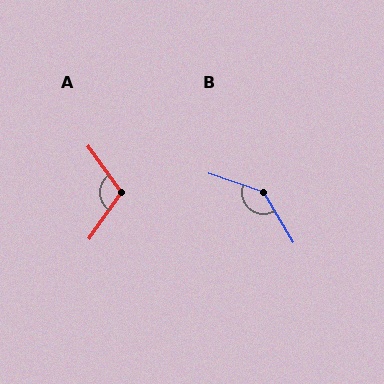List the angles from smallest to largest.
A (109°), B (139°).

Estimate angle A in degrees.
Approximately 109 degrees.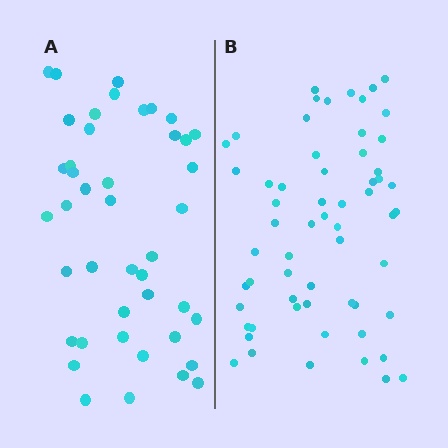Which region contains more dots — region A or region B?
Region B (the right region) has more dots.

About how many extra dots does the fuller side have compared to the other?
Region B has approximately 15 more dots than region A.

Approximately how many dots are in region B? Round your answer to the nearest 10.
About 60 dots.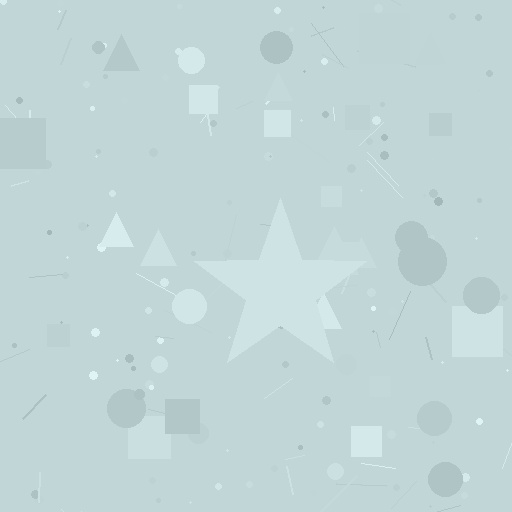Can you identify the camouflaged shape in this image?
The camouflaged shape is a star.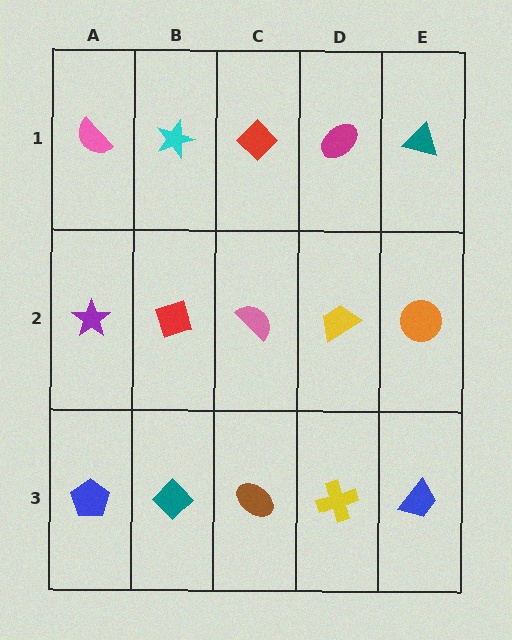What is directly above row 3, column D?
A yellow trapezoid.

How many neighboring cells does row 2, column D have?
4.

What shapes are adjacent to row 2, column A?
A pink semicircle (row 1, column A), a blue pentagon (row 3, column A), a red diamond (row 2, column B).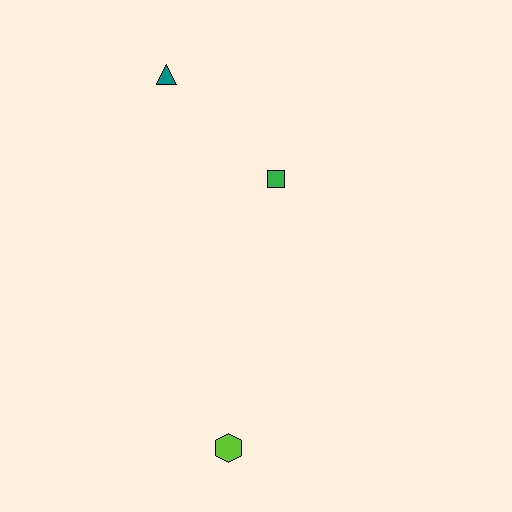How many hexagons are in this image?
There is 1 hexagon.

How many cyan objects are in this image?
There are no cyan objects.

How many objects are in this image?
There are 3 objects.